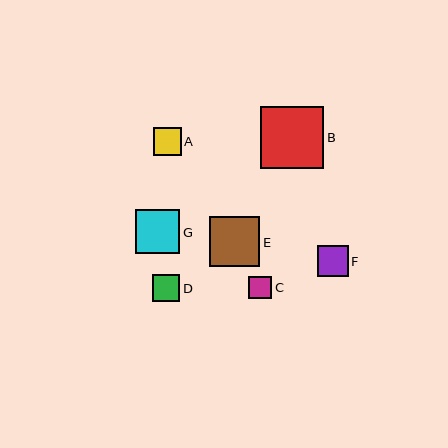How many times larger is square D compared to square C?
Square D is approximately 1.2 times the size of square C.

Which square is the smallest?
Square C is the smallest with a size of approximately 23 pixels.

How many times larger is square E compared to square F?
Square E is approximately 1.6 times the size of square F.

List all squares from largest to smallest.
From largest to smallest: B, E, G, F, A, D, C.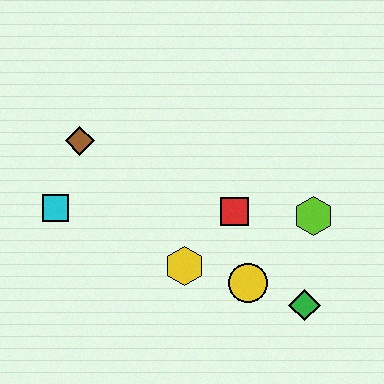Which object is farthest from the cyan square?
The green diamond is farthest from the cyan square.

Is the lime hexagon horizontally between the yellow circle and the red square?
No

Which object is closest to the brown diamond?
The cyan square is closest to the brown diamond.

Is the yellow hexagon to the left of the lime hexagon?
Yes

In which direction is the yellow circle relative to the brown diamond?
The yellow circle is to the right of the brown diamond.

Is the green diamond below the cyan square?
Yes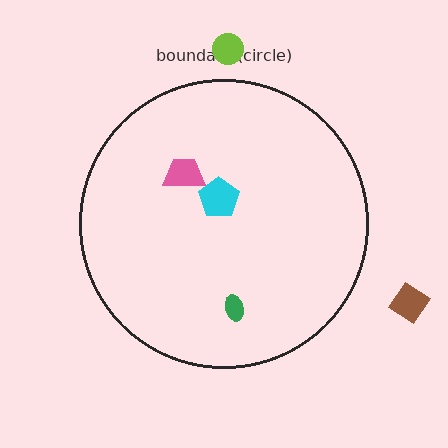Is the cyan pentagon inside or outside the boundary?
Inside.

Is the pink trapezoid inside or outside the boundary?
Inside.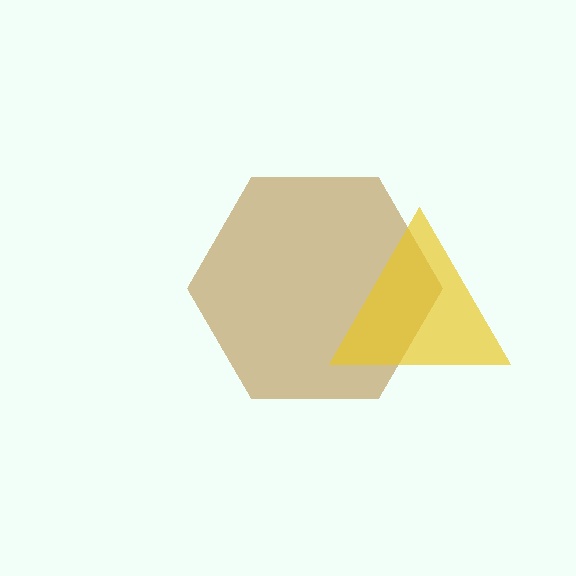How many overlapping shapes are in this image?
There are 2 overlapping shapes in the image.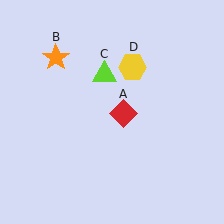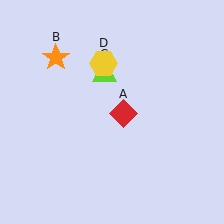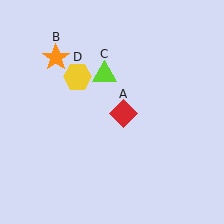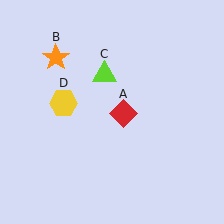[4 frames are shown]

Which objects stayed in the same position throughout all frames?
Red diamond (object A) and orange star (object B) and lime triangle (object C) remained stationary.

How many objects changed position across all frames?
1 object changed position: yellow hexagon (object D).